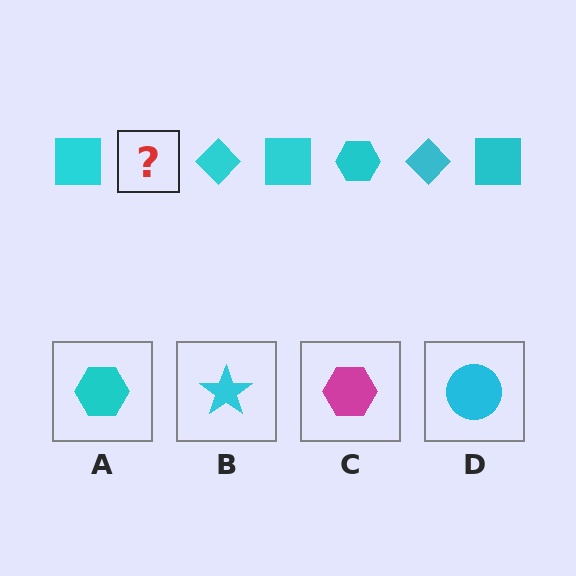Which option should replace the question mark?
Option A.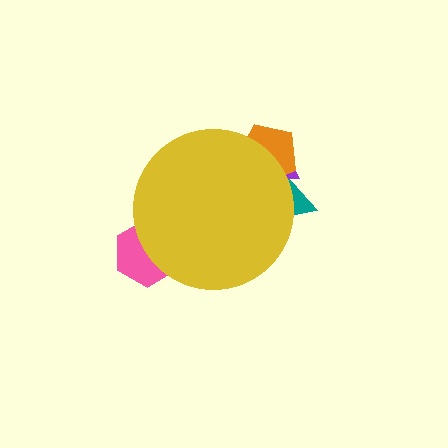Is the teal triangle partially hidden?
Yes, the teal triangle is partially hidden behind the yellow circle.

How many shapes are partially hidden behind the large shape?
4 shapes are partially hidden.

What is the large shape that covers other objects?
A yellow circle.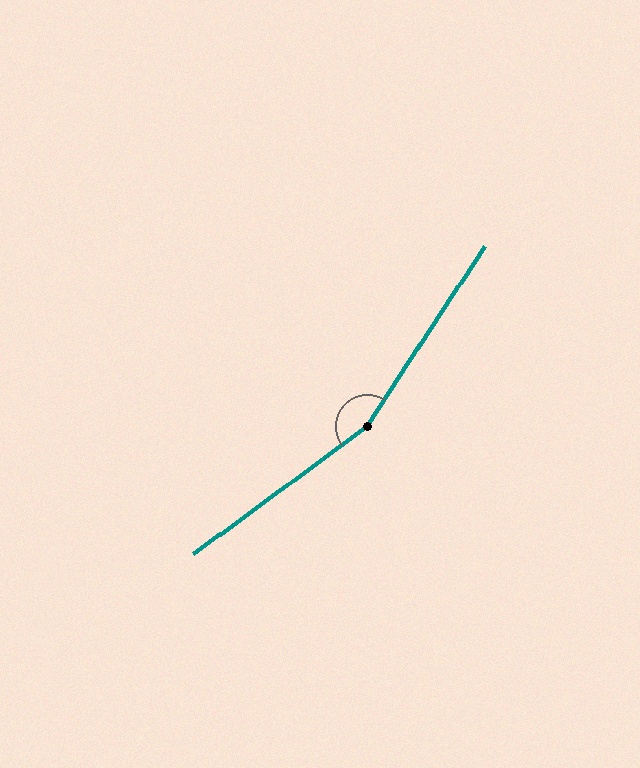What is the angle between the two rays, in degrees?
Approximately 160 degrees.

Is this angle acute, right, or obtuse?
It is obtuse.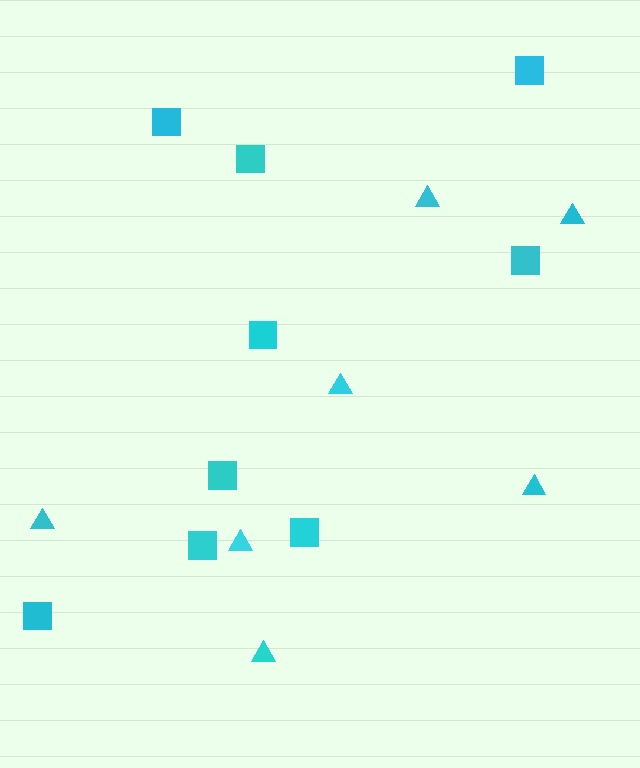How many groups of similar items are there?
There are 2 groups: one group of triangles (7) and one group of squares (9).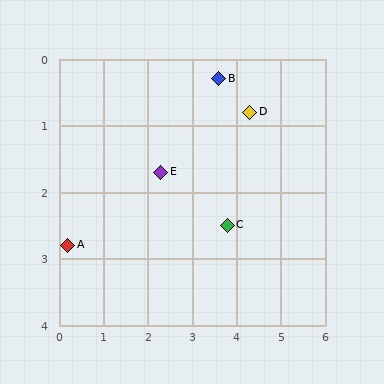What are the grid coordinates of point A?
Point A is at approximately (0.2, 2.8).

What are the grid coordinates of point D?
Point D is at approximately (4.3, 0.8).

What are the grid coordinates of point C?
Point C is at approximately (3.8, 2.5).